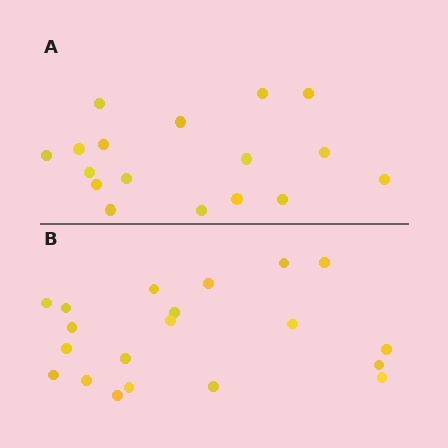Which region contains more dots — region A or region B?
Region B (the bottom region) has more dots.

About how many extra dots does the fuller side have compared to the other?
Region B has just a few more — roughly 2 or 3 more dots than region A.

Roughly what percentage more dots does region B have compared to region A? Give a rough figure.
About 20% more.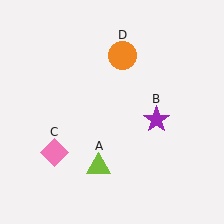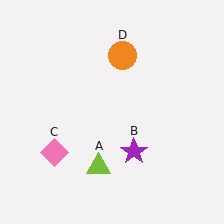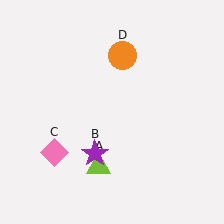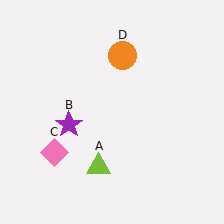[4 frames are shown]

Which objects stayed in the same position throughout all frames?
Lime triangle (object A) and pink diamond (object C) and orange circle (object D) remained stationary.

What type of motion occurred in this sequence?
The purple star (object B) rotated clockwise around the center of the scene.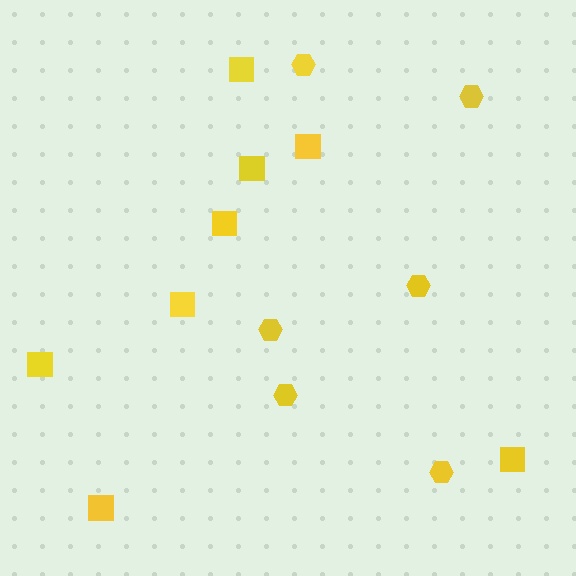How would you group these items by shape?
There are 2 groups: one group of squares (8) and one group of hexagons (6).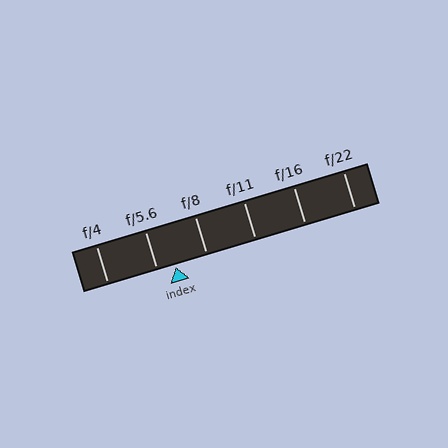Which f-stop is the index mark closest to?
The index mark is closest to f/5.6.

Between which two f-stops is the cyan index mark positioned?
The index mark is between f/5.6 and f/8.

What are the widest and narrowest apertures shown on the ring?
The widest aperture shown is f/4 and the narrowest is f/22.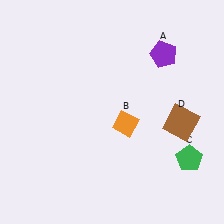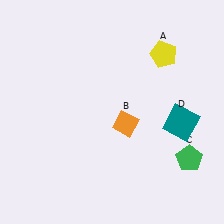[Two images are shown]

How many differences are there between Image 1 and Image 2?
There are 2 differences between the two images.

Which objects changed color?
A changed from purple to yellow. D changed from brown to teal.